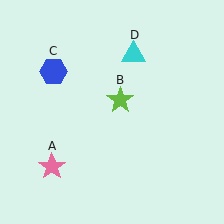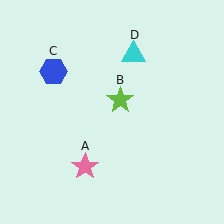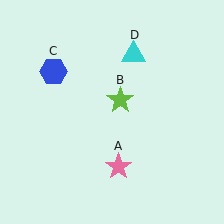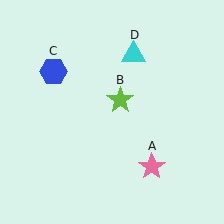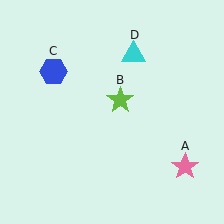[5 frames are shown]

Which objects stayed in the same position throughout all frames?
Lime star (object B) and blue hexagon (object C) and cyan triangle (object D) remained stationary.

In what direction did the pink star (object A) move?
The pink star (object A) moved right.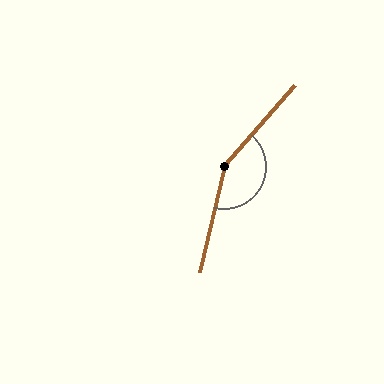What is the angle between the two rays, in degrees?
Approximately 152 degrees.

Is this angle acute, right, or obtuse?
It is obtuse.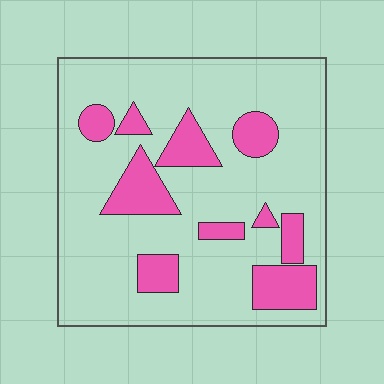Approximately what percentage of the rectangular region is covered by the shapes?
Approximately 20%.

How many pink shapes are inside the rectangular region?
10.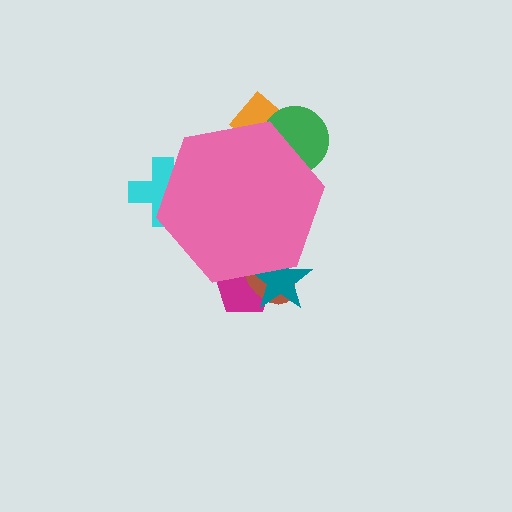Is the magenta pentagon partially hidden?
Yes, the magenta pentagon is partially hidden behind the pink hexagon.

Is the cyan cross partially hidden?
Yes, the cyan cross is partially hidden behind the pink hexagon.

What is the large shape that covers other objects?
A pink hexagon.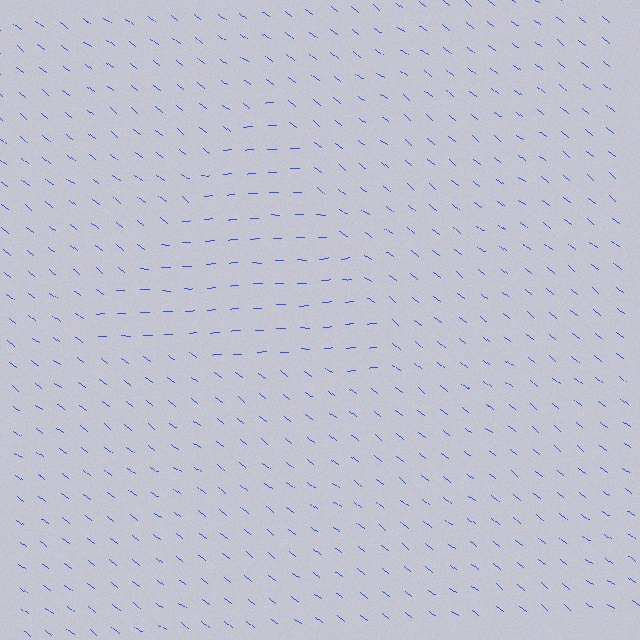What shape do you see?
I see a triangle.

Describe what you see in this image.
The image is filled with small blue line segments. A triangle region in the image has lines oriented differently from the surrounding lines, creating a visible texture boundary.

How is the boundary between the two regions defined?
The boundary is defined purely by a change in line orientation (approximately 38 degrees difference). All lines are the same color and thickness.